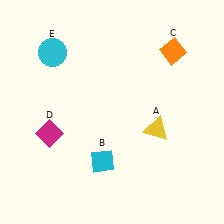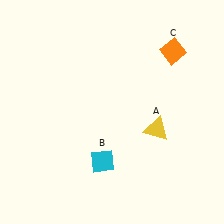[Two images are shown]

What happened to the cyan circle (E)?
The cyan circle (E) was removed in Image 2. It was in the top-left area of Image 1.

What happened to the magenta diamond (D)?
The magenta diamond (D) was removed in Image 2. It was in the bottom-left area of Image 1.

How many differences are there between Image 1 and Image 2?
There are 2 differences between the two images.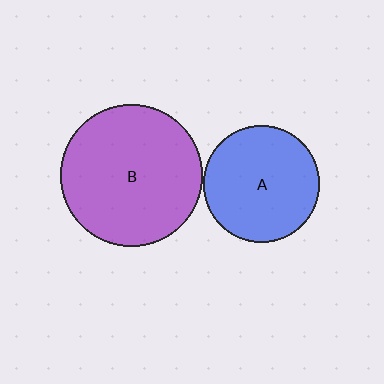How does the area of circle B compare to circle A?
Approximately 1.5 times.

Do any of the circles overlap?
No, none of the circles overlap.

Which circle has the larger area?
Circle B (purple).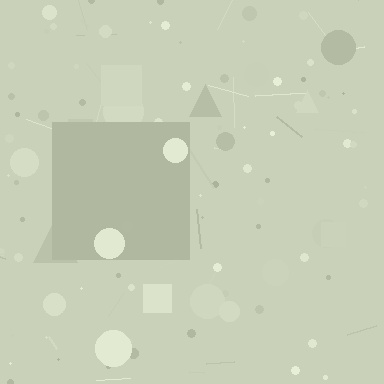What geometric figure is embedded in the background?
A square is embedded in the background.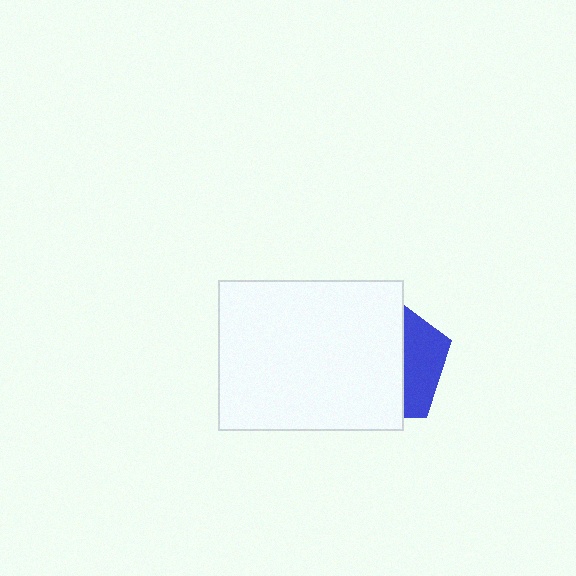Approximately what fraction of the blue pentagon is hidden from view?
Roughly 69% of the blue pentagon is hidden behind the white rectangle.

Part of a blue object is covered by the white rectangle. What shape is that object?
It is a pentagon.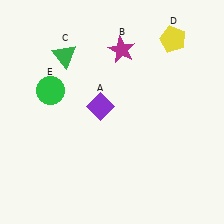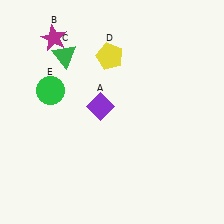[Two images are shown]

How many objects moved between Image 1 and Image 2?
2 objects moved between the two images.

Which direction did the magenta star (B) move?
The magenta star (B) moved left.